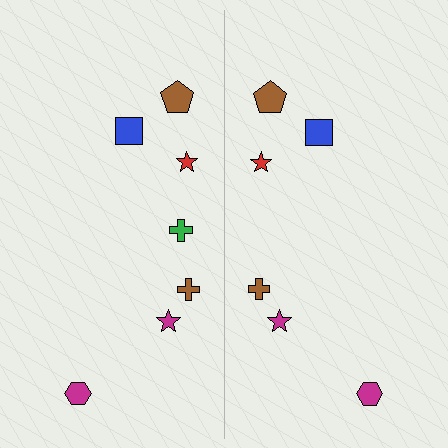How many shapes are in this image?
There are 13 shapes in this image.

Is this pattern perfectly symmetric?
No, the pattern is not perfectly symmetric. A green cross is missing from the right side.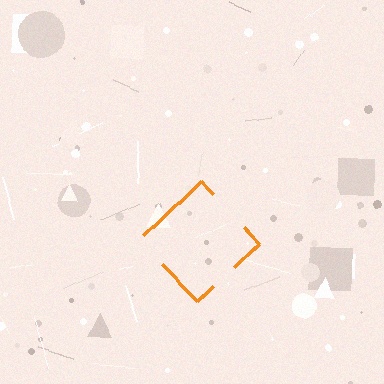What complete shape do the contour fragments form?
The contour fragments form a diamond.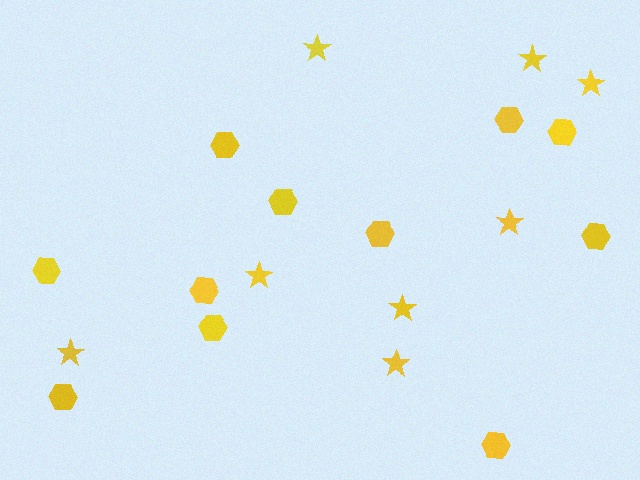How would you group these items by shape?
There are 2 groups: one group of stars (8) and one group of hexagons (11).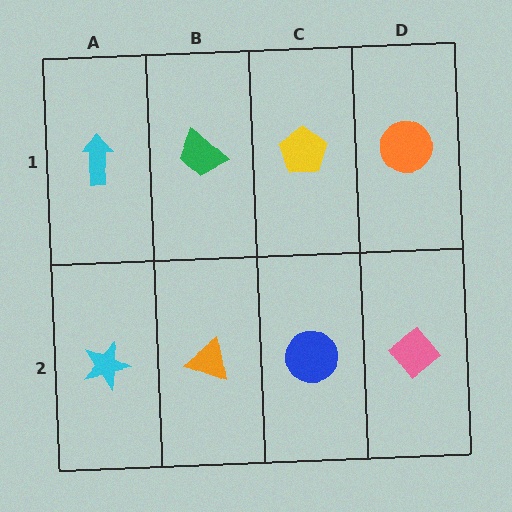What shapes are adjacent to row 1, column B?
An orange triangle (row 2, column B), a cyan arrow (row 1, column A), a yellow pentagon (row 1, column C).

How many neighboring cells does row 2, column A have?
2.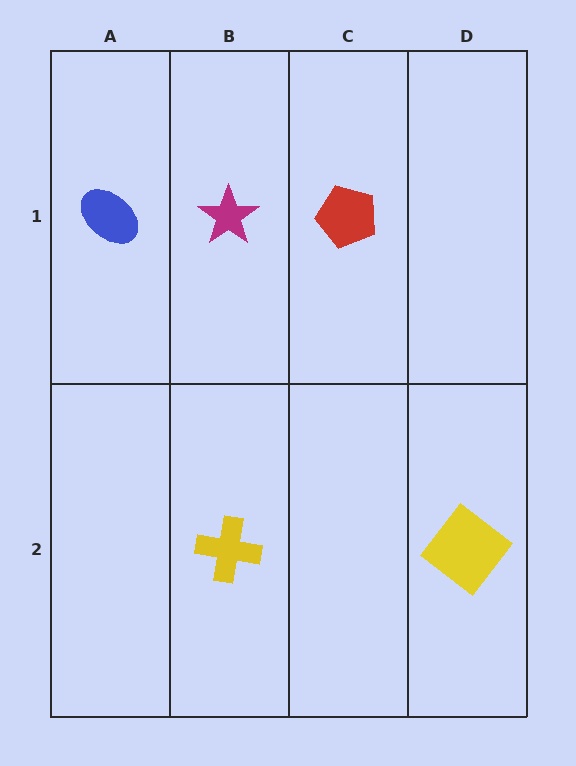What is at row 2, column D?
A yellow diamond.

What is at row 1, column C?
A red pentagon.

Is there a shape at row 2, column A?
No, that cell is empty.